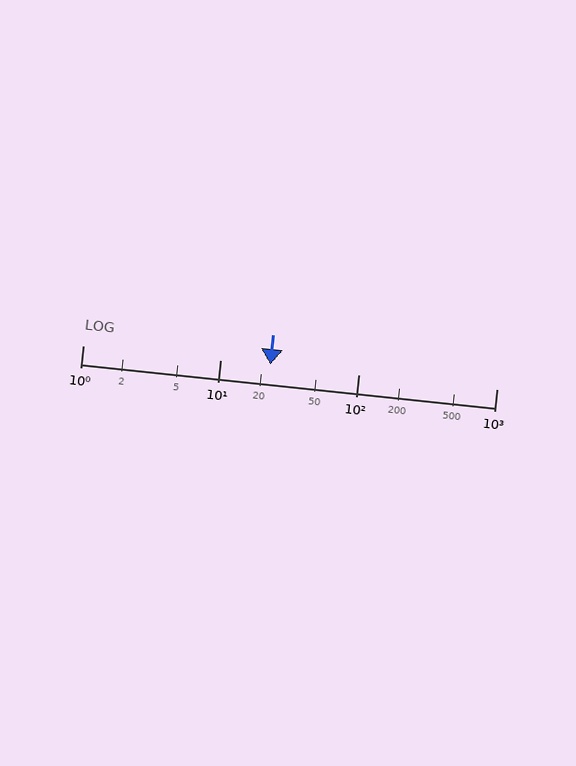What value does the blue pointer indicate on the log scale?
The pointer indicates approximately 23.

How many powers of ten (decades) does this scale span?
The scale spans 3 decades, from 1 to 1000.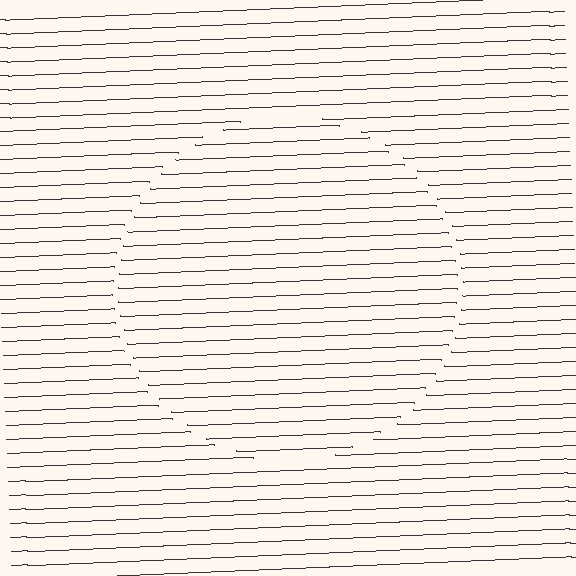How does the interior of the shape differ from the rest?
The interior of the shape contains the same grating, shifted by half a period — the contour is defined by the phase discontinuity where line-ends from the inner and outer gratings abut.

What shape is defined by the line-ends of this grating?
An illusory circle. The interior of the shape contains the same grating, shifted by half a period — the contour is defined by the phase discontinuity where line-ends from the inner and outer gratings abut.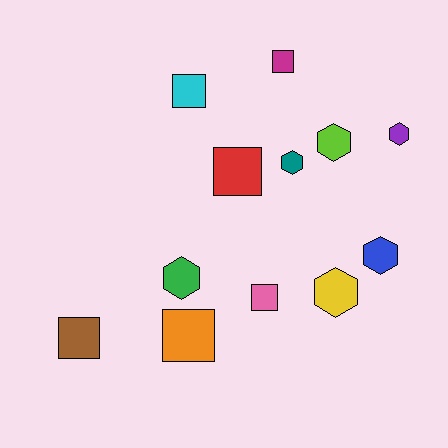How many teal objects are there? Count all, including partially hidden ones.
There is 1 teal object.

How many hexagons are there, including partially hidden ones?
There are 6 hexagons.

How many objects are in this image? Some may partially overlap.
There are 12 objects.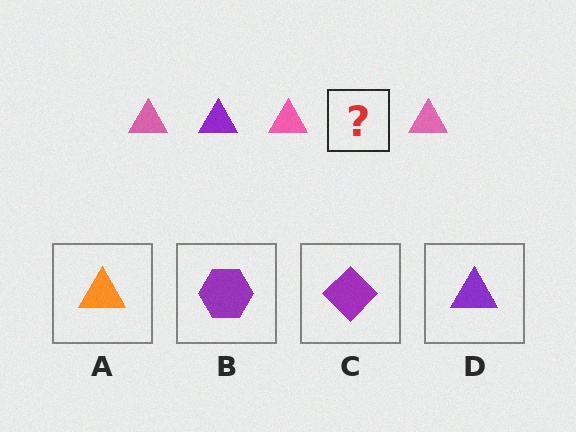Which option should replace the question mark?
Option D.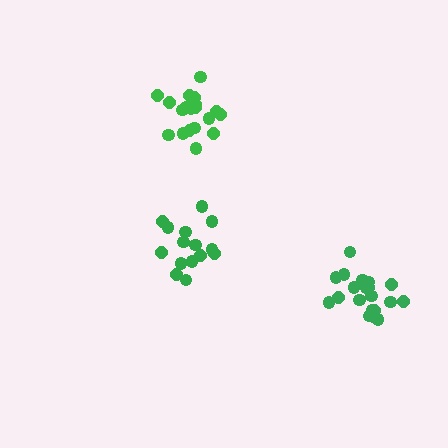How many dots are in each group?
Group 1: 15 dots, Group 2: 21 dots, Group 3: 21 dots (57 total).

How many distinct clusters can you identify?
There are 3 distinct clusters.